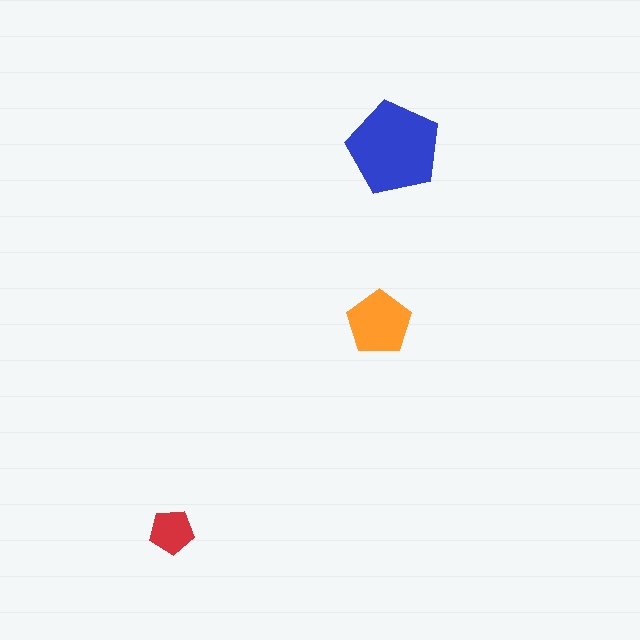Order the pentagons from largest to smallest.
the blue one, the orange one, the red one.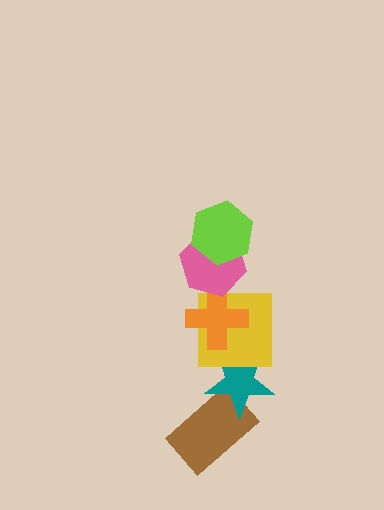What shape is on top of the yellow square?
The orange cross is on top of the yellow square.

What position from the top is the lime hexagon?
The lime hexagon is 1st from the top.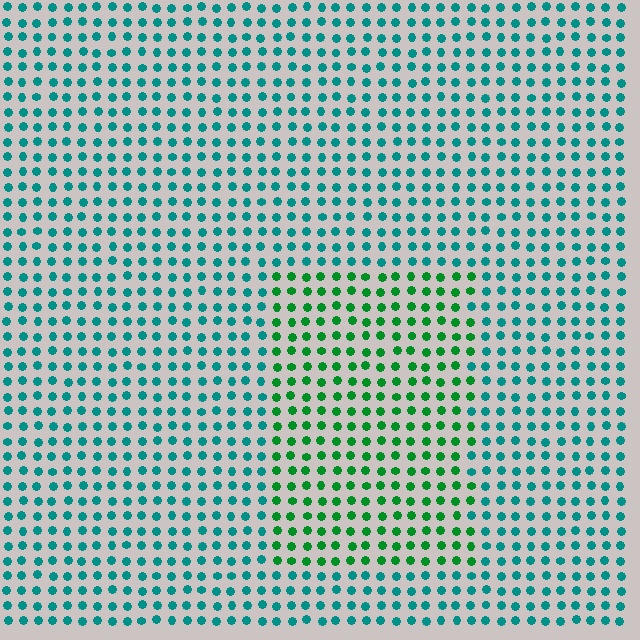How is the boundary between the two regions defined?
The boundary is defined purely by a slight shift in hue (about 41 degrees). Spacing, size, and orientation are identical on both sides.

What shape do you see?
I see a rectangle.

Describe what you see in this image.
The image is filled with small teal elements in a uniform arrangement. A rectangle-shaped region is visible where the elements are tinted to a slightly different hue, forming a subtle color boundary.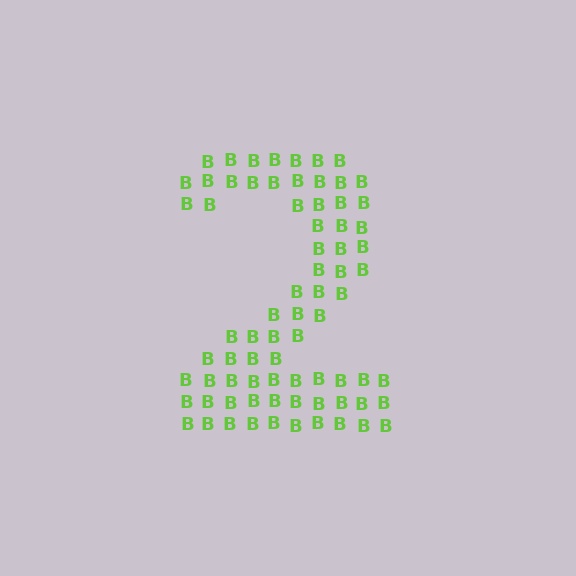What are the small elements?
The small elements are letter B's.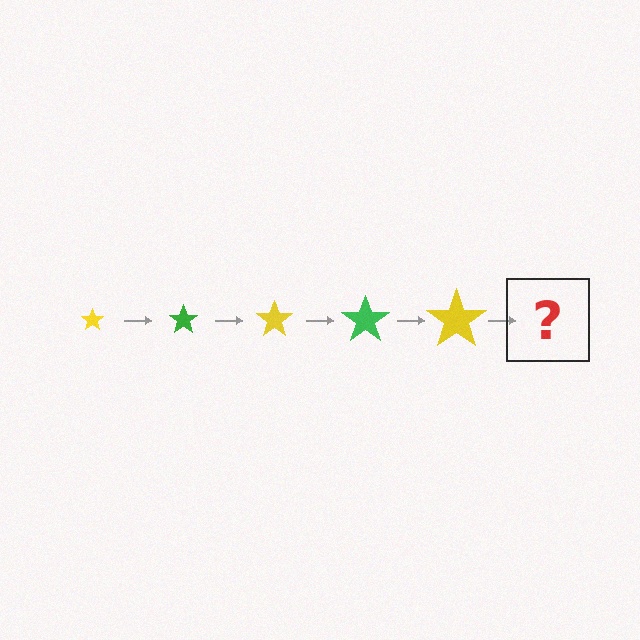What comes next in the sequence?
The next element should be a green star, larger than the previous one.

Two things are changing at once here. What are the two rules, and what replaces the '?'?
The two rules are that the star grows larger each step and the color cycles through yellow and green. The '?' should be a green star, larger than the previous one.